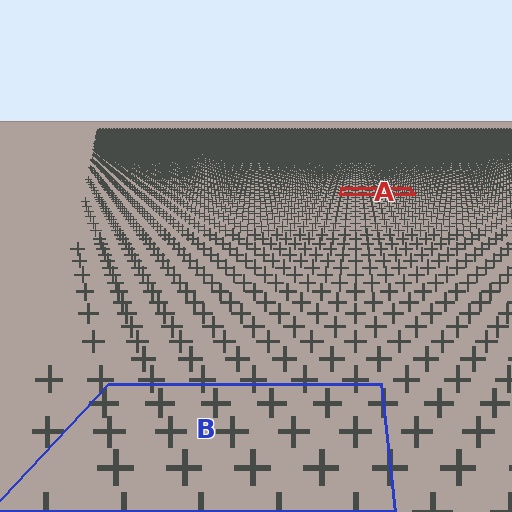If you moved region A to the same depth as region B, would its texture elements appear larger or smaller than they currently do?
They would appear larger. At a closer depth, the same texture elements are projected at a bigger on-screen size.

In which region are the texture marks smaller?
The texture marks are smaller in region A, because it is farther away.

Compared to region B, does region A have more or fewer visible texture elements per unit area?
Region A has more texture elements per unit area — they are packed more densely because it is farther away.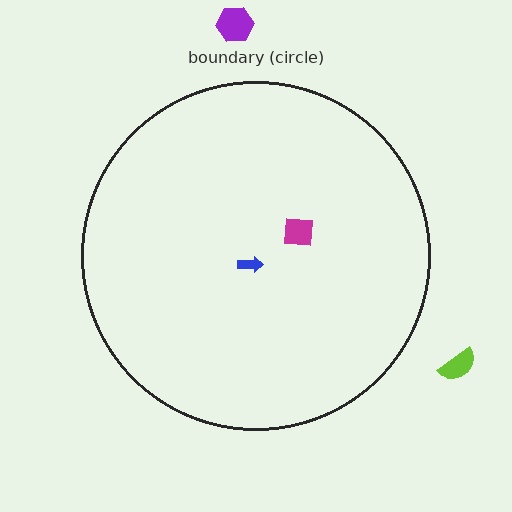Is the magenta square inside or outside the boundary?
Inside.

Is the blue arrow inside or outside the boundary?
Inside.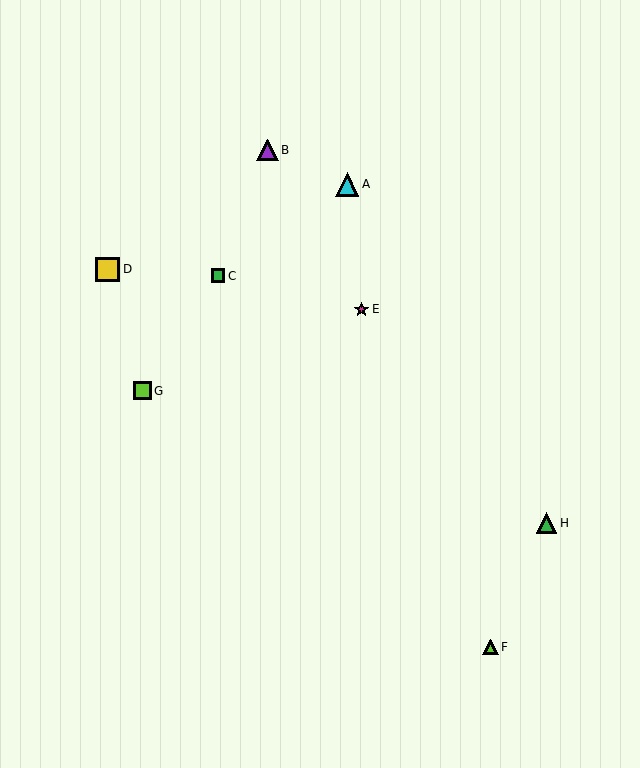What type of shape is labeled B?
Shape B is a purple triangle.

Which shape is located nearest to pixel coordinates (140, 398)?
The lime square (labeled G) at (143, 391) is nearest to that location.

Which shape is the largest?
The yellow square (labeled D) is the largest.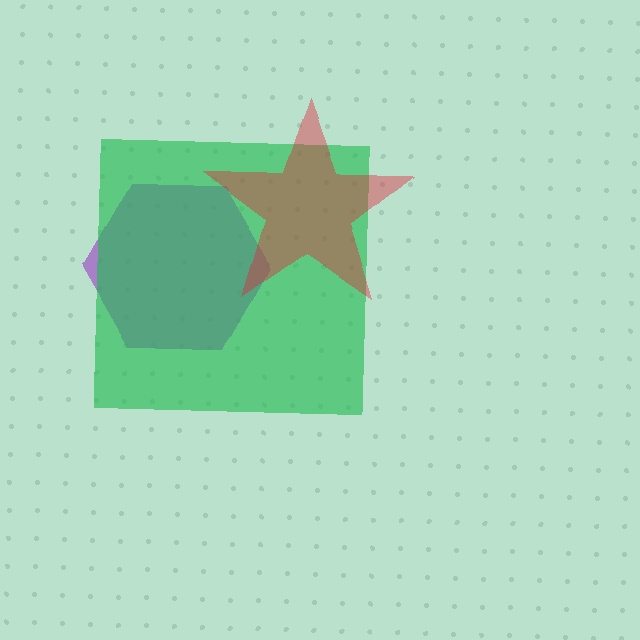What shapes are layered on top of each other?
The layered shapes are: a purple hexagon, a green square, a red star.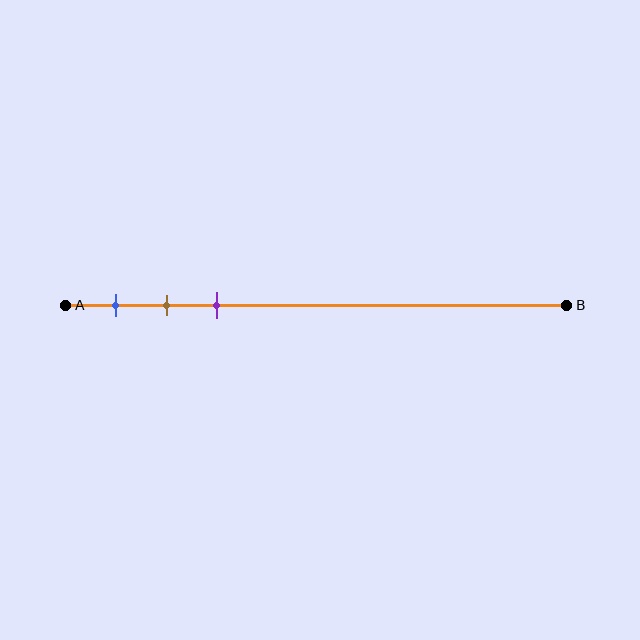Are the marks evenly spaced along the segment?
Yes, the marks are approximately evenly spaced.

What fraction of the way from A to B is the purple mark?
The purple mark is approximately 30% (0.3) of the way from A to B.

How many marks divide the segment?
There are 3 marks dividing the segment.